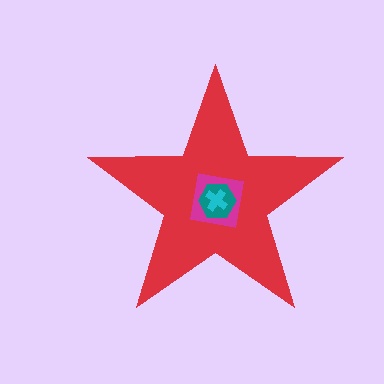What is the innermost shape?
The cyan cross.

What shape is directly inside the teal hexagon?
The cyan cross.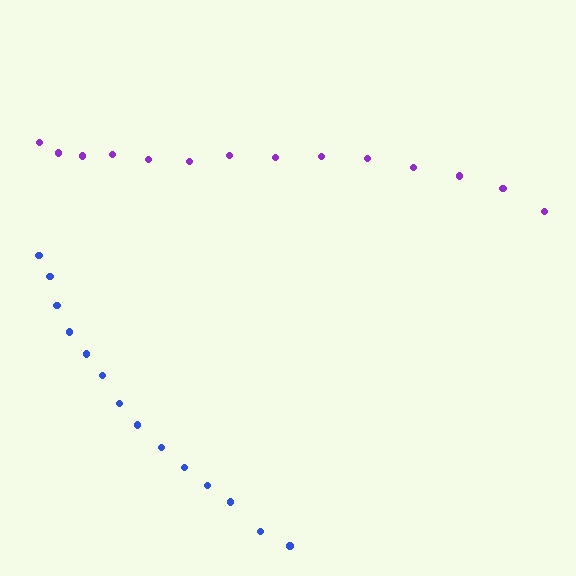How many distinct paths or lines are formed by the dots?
There are 2 distinct paths.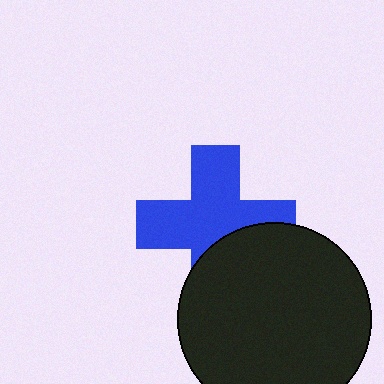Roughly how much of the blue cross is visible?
Most of it is visible (roughly 67%).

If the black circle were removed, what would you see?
You would see the complete blue cross.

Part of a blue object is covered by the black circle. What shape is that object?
It is a cross.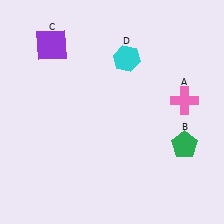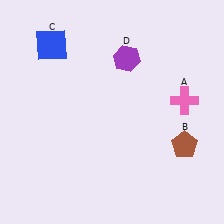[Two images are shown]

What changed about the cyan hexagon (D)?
In Image 1, D is cyan. In Image 2, it changed to purple.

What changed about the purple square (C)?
In Image 1, C is purple. In Image 2, it changed to blue.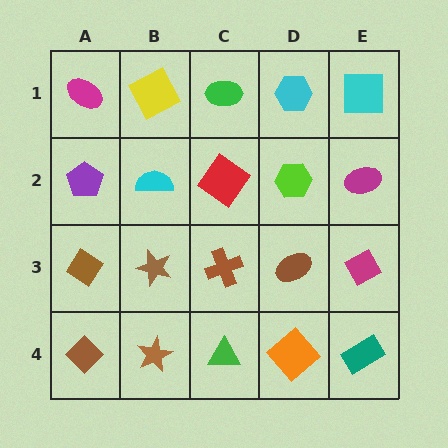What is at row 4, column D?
An orange diamond.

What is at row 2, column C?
A red diamond.